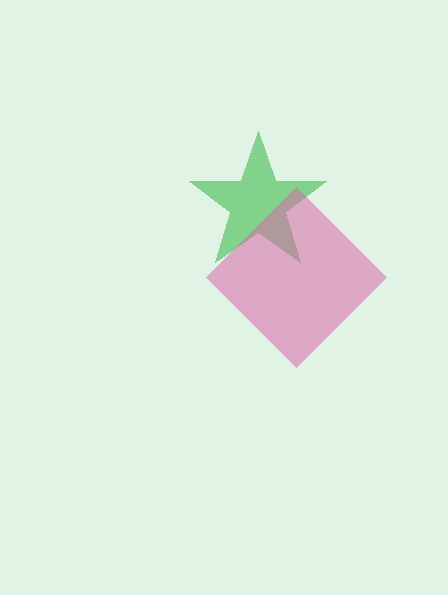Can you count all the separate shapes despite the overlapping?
Yes, there are 2 separate shapes.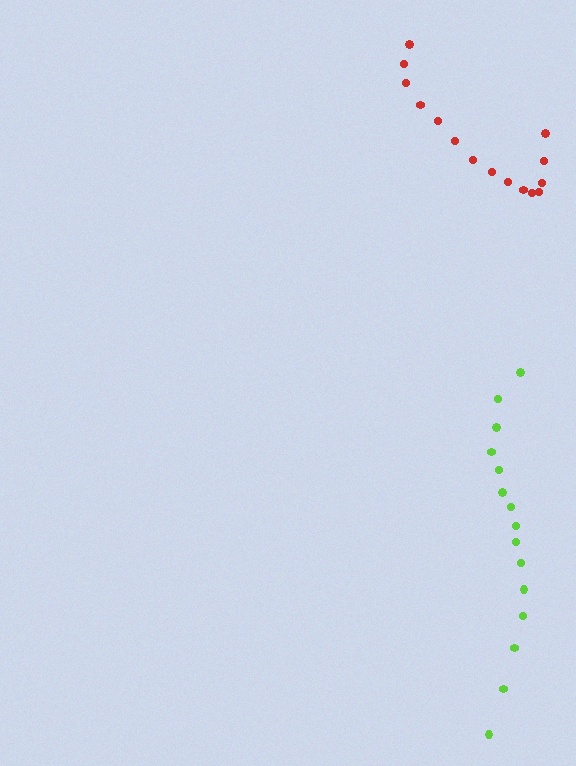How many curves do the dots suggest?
There are 2 distinct paths.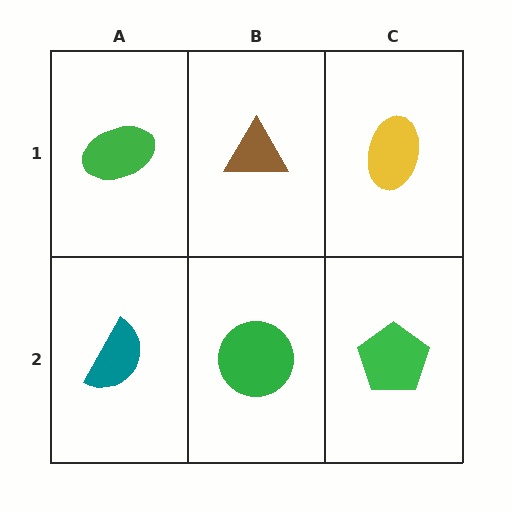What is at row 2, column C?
A green pentagon.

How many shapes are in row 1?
3 shapes.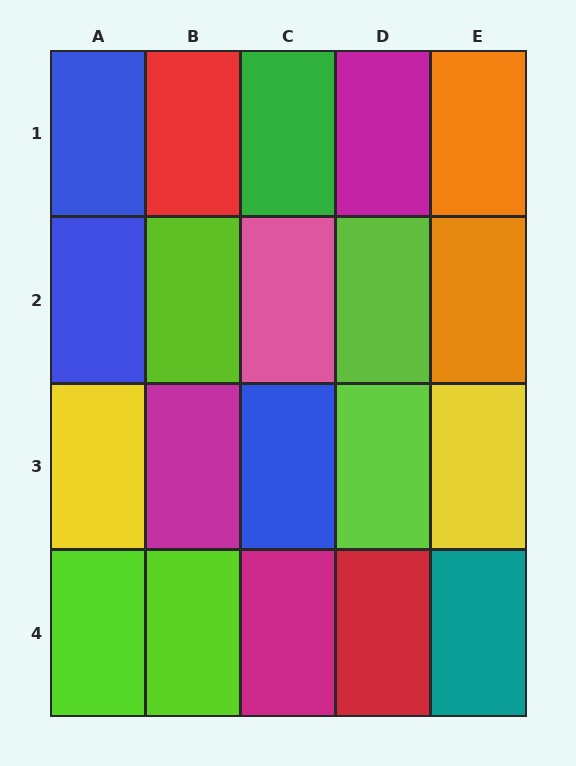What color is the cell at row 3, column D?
Lime.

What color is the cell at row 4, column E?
Teal.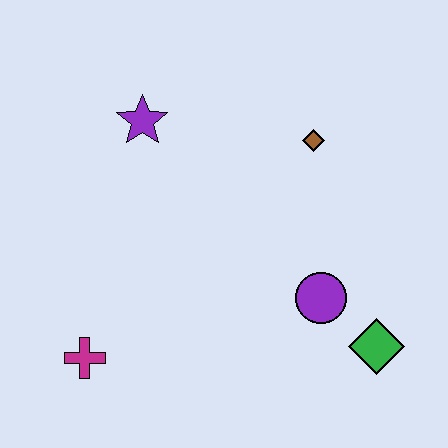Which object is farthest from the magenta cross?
The brown diamond is farthest from the magenta cross.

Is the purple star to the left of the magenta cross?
No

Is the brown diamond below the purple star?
Yes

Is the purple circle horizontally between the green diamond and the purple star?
Yes